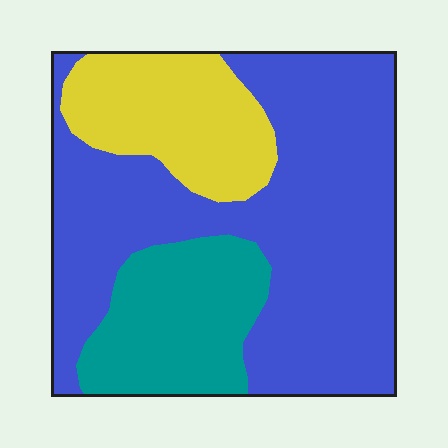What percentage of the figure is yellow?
Yellow takes up about one fifth (1/5) of the figure.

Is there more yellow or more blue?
Blue.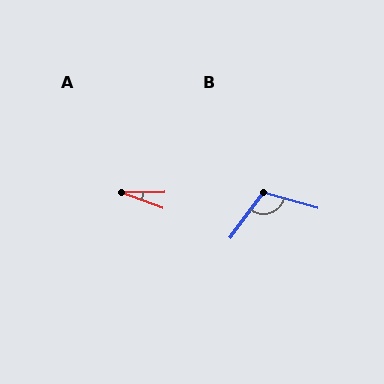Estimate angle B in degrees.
Approximately 111 degrees.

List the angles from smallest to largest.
A (21°), B (111°).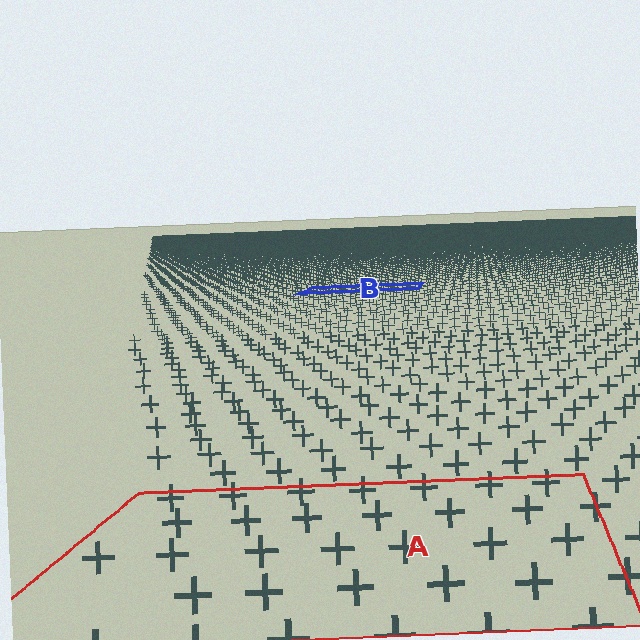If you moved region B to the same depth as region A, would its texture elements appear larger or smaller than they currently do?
They would appear larger. At a closer depth, the same texture elements are projected at a bigger on-screen size.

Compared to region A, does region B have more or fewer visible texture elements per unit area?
Region B has more texture elements per unit area — they are packed more densely because it is farther away.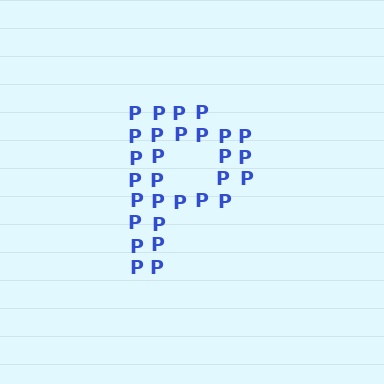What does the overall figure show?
The overall figure shows the letter P.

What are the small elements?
The small elements are letter P's.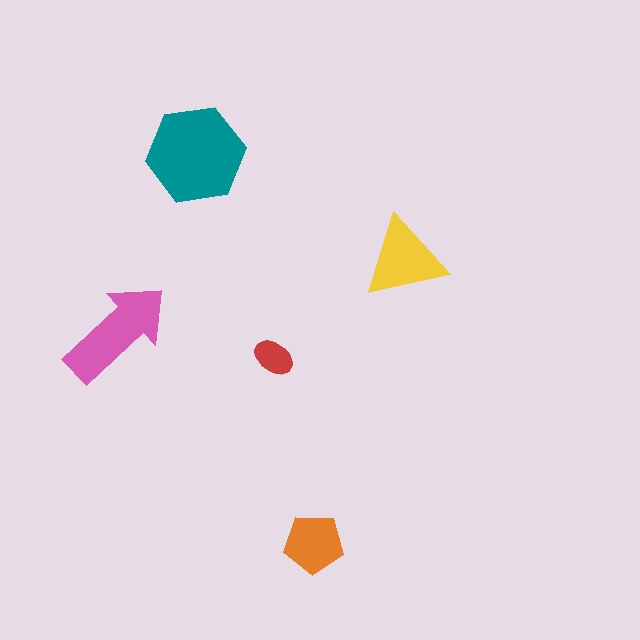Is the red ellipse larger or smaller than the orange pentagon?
Smaller.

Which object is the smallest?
The red ellipse.